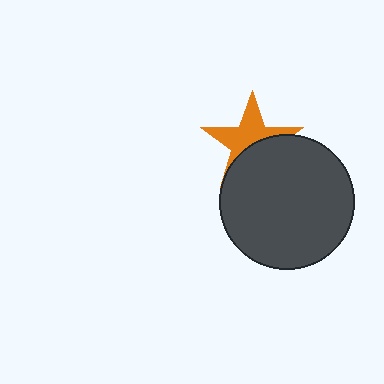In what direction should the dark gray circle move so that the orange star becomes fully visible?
The dark gray circle should move down. That is the shortest direction to clear the overlap and leave the orange star fully visible.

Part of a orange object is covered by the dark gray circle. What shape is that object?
It is a star.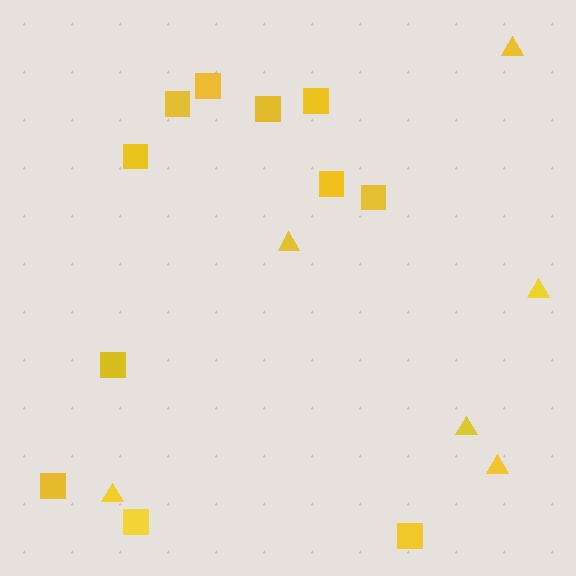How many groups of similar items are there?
There are 2 groups: one group of triangles (6) and one group of squares (11).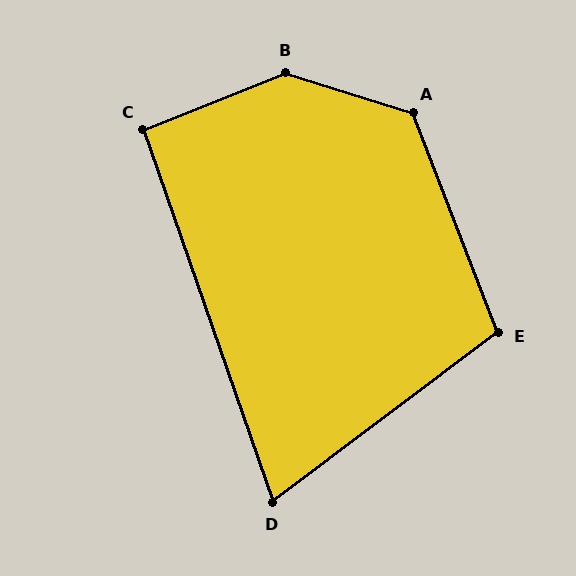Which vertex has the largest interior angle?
B, at approximately 141 degrees.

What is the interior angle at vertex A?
Approximately 129 degrees (obtuse).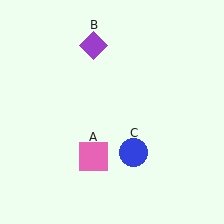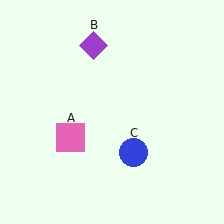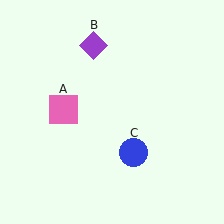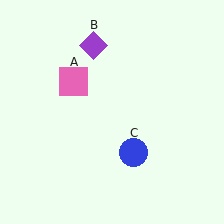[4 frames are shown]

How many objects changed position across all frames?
1 object changed position: pink square (object A).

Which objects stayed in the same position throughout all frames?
Purple diamond (object B) and blue circle (object C) remained stationary.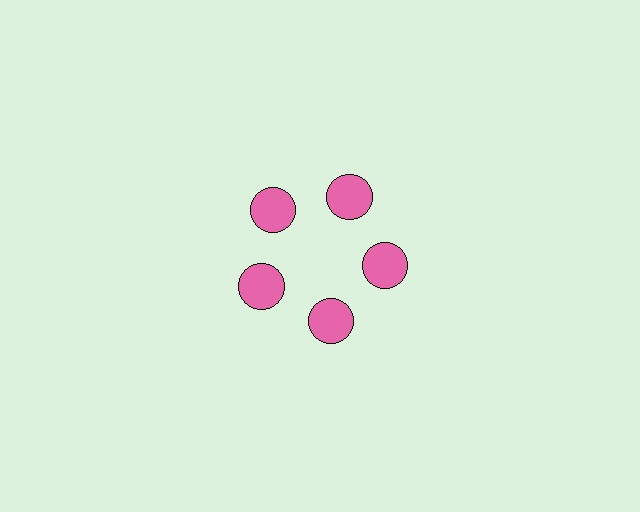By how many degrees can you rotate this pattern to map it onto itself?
The pattern maps onto itself every 72 degrees of rotation.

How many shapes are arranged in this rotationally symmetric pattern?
There are 5 shapes, arranged in 5 groups of 1.